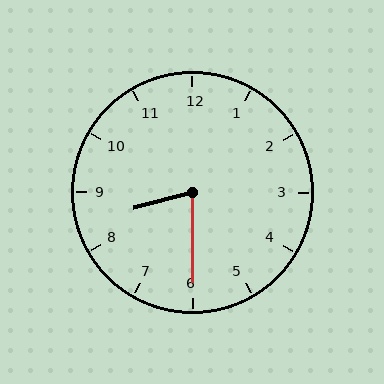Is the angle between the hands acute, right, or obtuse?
It is acute.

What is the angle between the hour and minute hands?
Approximately 75 degrees.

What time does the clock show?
8:30.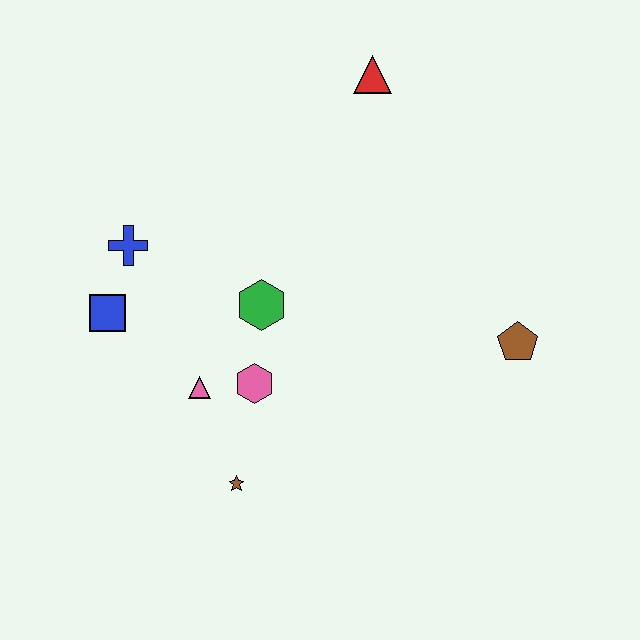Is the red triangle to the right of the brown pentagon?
No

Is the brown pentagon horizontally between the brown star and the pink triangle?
No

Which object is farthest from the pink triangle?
The red triangle is farthest from the pink triangle.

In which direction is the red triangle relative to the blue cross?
The red triangle is to the right of the blue cross.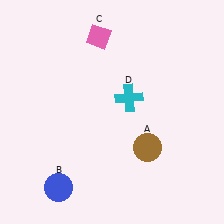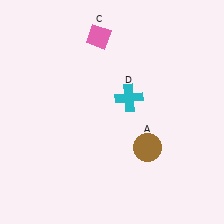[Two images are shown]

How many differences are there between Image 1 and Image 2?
There is 1 difference between the two images.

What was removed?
The blue circle (B) was removed in Image 2.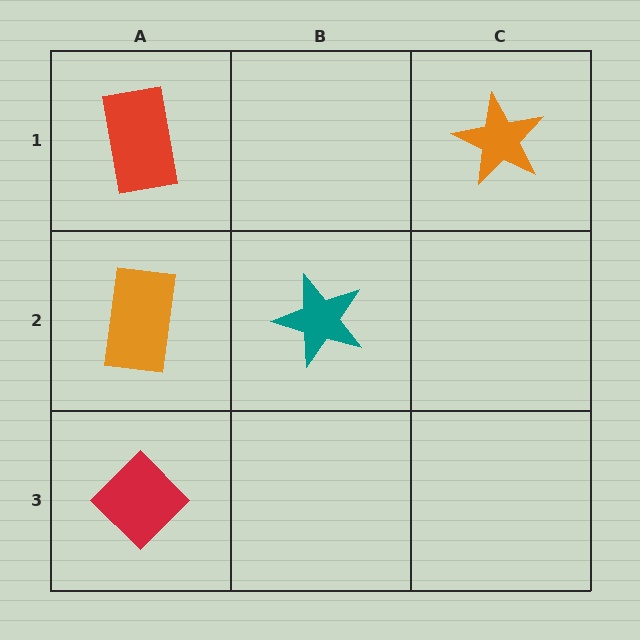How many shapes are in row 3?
1 shape.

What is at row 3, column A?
A red diamond.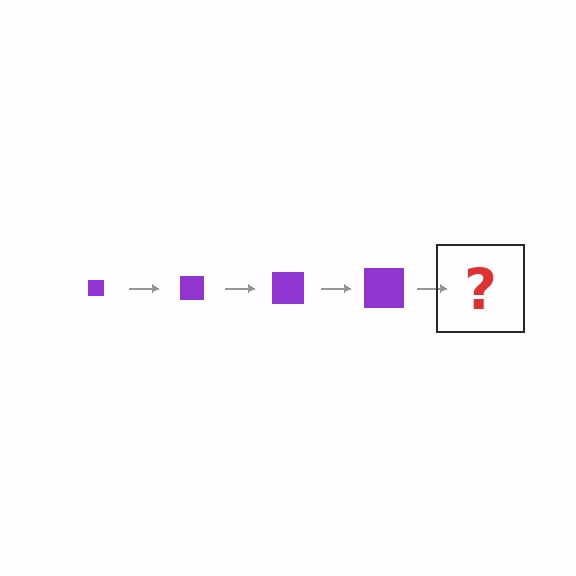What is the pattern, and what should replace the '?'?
The pattern is that the square gets progressively larger each step. The '?' should be a purple square, larger than the previous one.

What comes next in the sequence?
The next element should be a purple square, larger than the previous one.